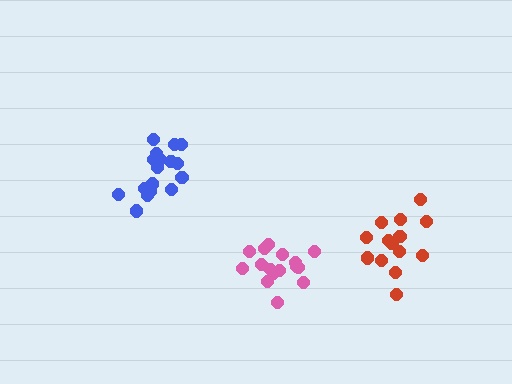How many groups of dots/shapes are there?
There are 3 groups.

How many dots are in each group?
Group 1: 18 dots, Group 2: 14 dots, Group 3: 16 dots (48 total).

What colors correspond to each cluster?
The clusters are colored: blue, red, pink.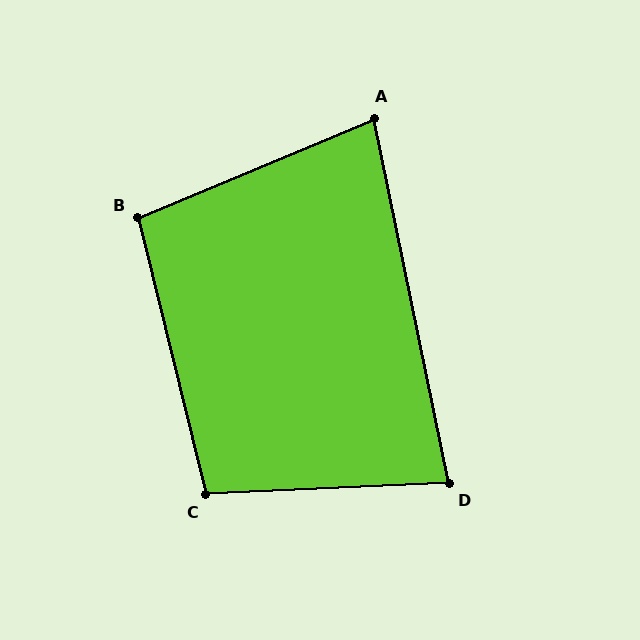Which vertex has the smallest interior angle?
A, at approximately 79 degrees.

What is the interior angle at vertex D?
Approximately 81 degrees (acute).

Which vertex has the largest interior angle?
C, at approximately 101 degrees.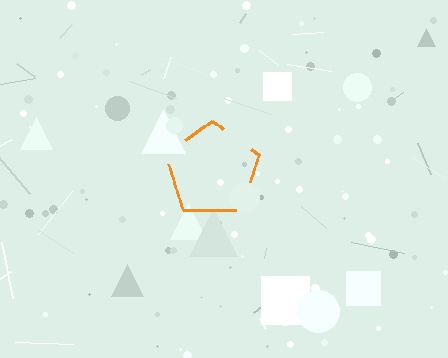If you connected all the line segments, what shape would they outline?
They would outline a pentagon.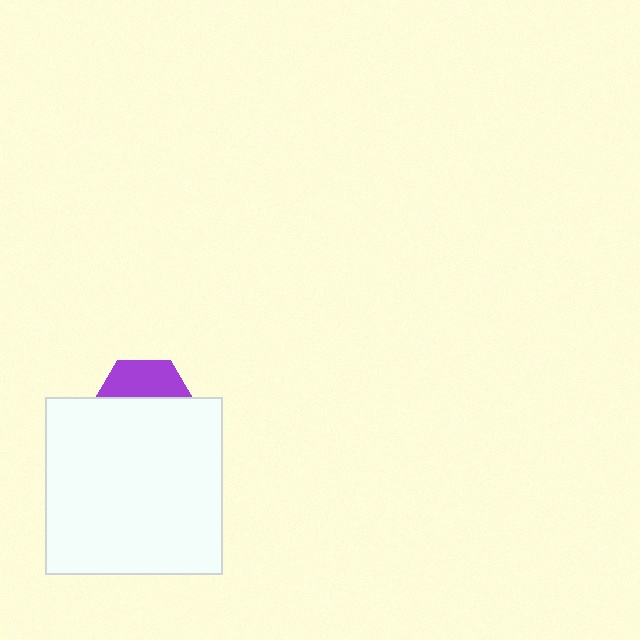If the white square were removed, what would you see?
You would see the complete purple hexagon.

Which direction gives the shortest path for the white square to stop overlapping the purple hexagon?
Moving down gives the shortest separation.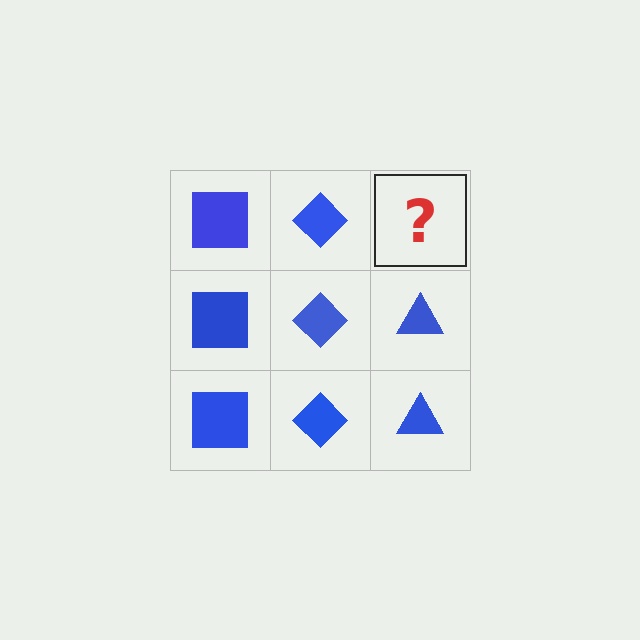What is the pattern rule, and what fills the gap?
The rule is that each column has a consistent shape. The gap should be filled with a blue triangle.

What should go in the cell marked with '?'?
The missing cell should contain a blue triangle.